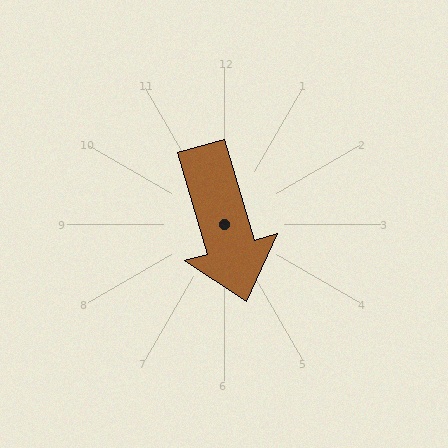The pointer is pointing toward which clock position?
Roughly 5 o'clock.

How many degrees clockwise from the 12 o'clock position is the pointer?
Approximately 164 degrees.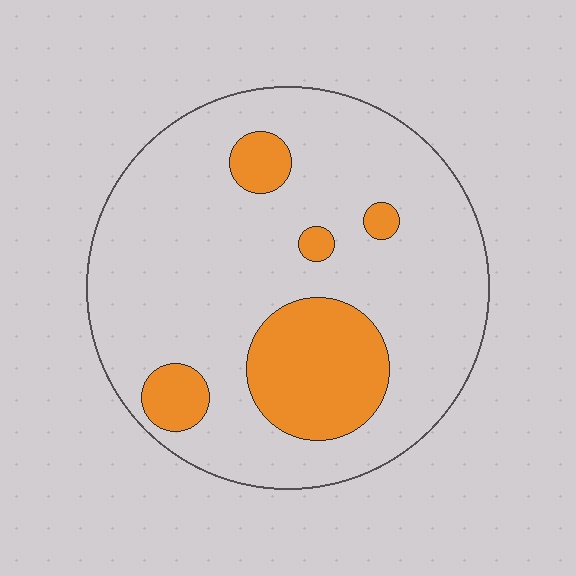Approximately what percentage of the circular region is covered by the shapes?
Approximately 20%.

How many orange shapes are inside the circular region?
5.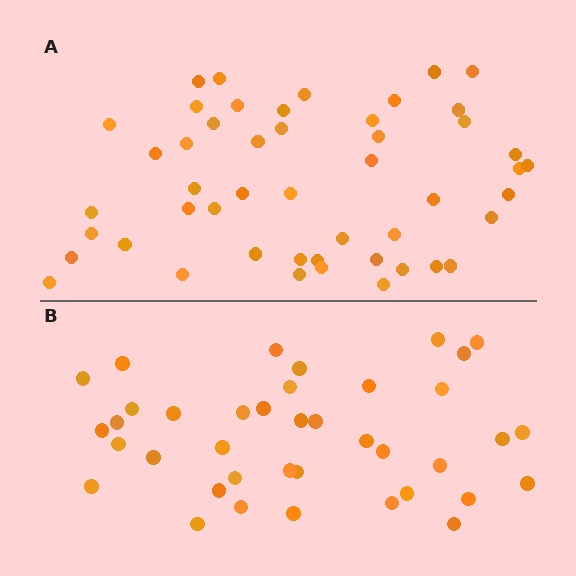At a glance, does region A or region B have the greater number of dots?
Region A (the top region) has more dots.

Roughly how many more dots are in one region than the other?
Region A has roughly 10 or so more dots than region B.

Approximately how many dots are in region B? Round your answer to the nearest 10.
About 40 dots. (The exact count is 39, which rounds to 40.)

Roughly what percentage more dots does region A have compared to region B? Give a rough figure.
About 25% more.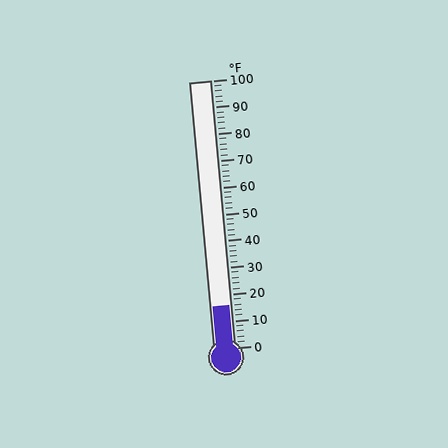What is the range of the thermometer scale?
The thermometer scale ranges from 0°F to 100°F.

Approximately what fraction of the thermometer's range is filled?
The thermometer is filled to approximately 15% of its range.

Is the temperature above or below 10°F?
The temperature is above 10°F.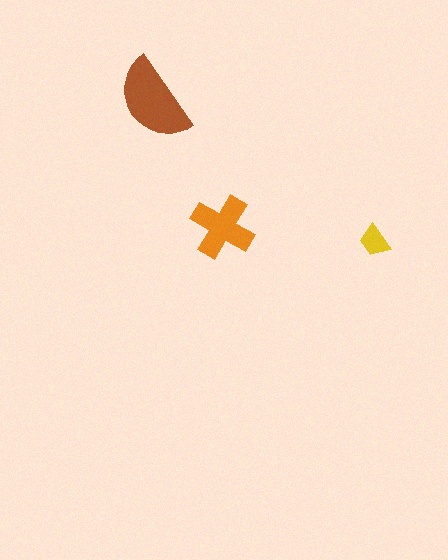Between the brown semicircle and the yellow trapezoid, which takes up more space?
The brown semicircle.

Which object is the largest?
The brown semicircle.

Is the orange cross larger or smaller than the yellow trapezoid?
Larger.